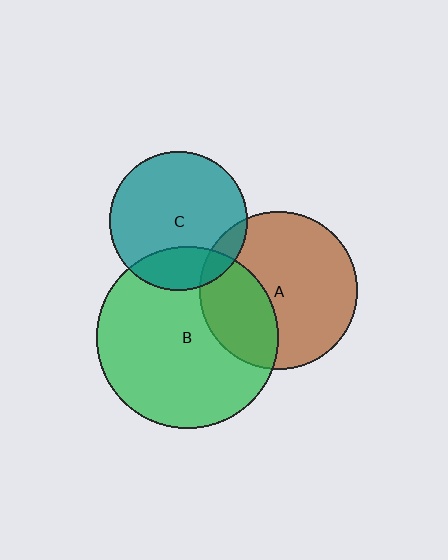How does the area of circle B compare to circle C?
Approximately 1.7 times.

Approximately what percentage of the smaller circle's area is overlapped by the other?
Approximately 10%.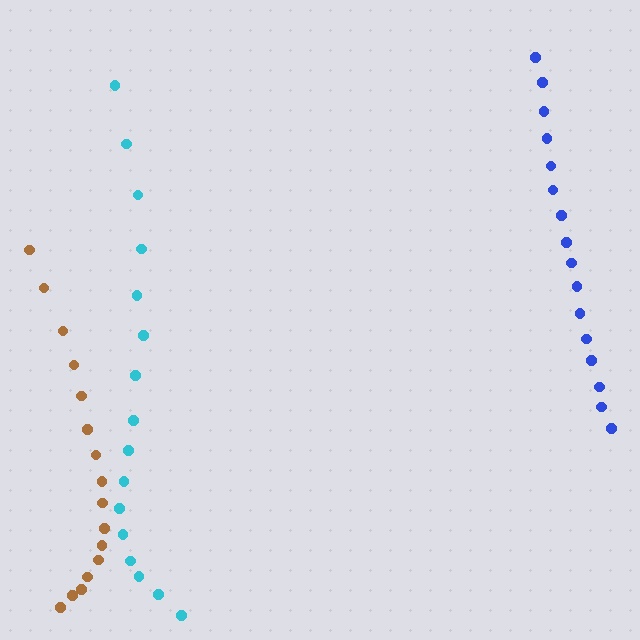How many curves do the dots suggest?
There are 3 distinct paths.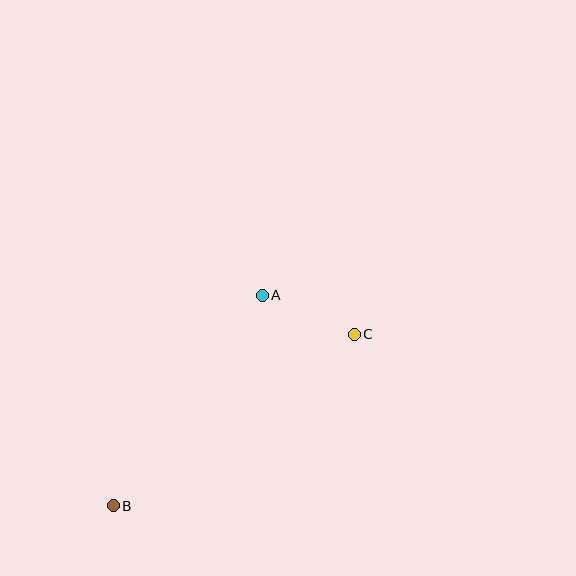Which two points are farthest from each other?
Points B and C are farthest from each other.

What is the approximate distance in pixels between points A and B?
The distance between A and B is approximately 258 pixels.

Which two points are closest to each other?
Points A and C are closest to each other.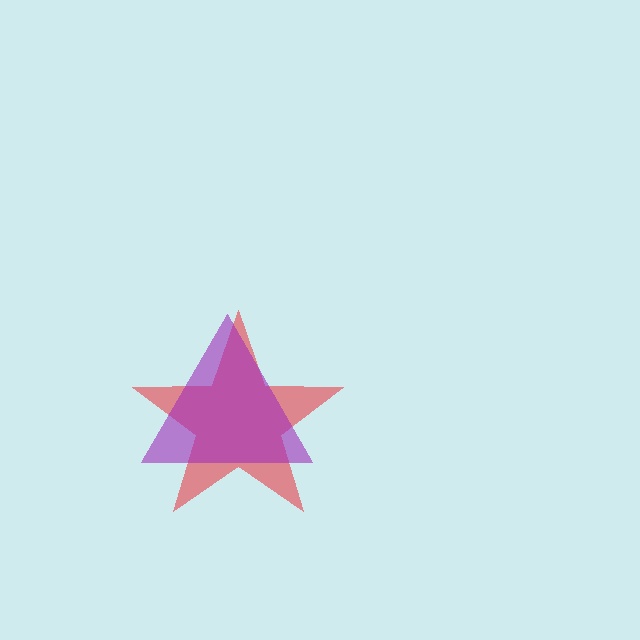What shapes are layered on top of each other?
The layered shapes are: a red star, a purple triangle.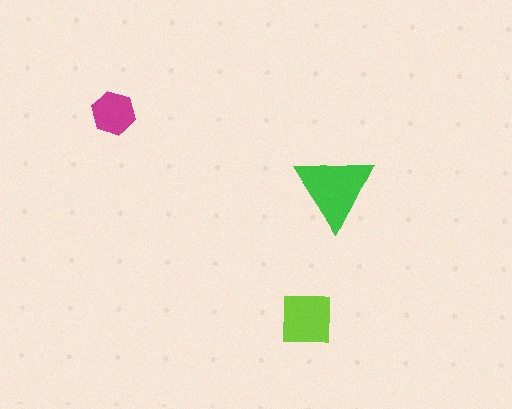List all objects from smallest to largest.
The magenta hexagon, the lime square, the green triangle.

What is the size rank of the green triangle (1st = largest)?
1st.